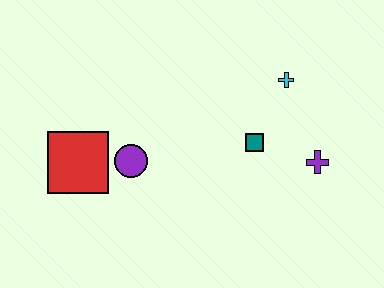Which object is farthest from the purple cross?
The red square is farthest from the purple cross.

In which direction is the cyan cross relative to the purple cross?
The cyan cross is above the purple cross.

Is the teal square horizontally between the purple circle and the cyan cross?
Yes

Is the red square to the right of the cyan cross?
No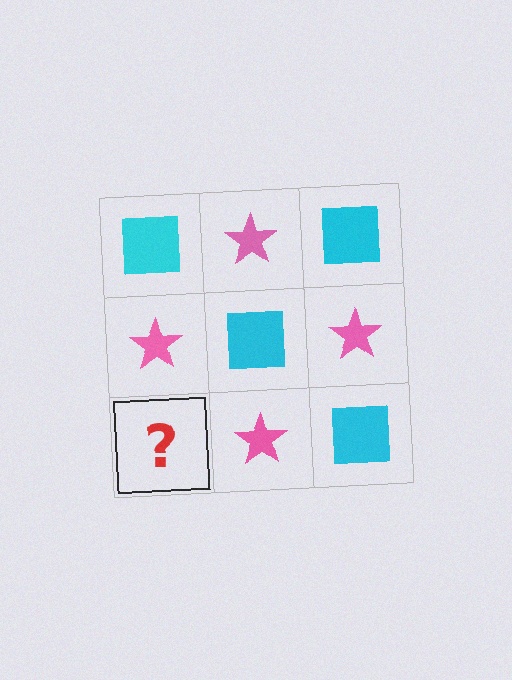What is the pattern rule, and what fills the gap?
The rule is that it alternates cyan square and pink star in a checkerboard pattern. The gap should be filled with a cyan square.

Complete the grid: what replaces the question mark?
The question mark should be replaced with a cyan square.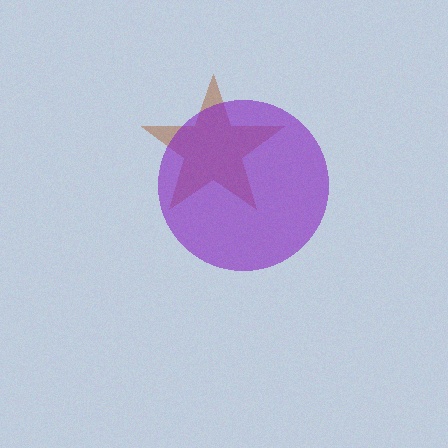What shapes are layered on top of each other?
The layered shapes are: a brown star, a purple circle.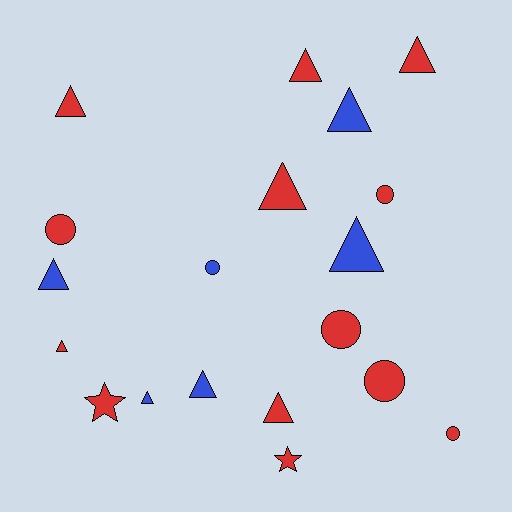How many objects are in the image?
There are 19 objects.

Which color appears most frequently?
Red, with 13 objects.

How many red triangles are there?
There are 6 red triangles.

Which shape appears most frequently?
Triangle, with 11 objects.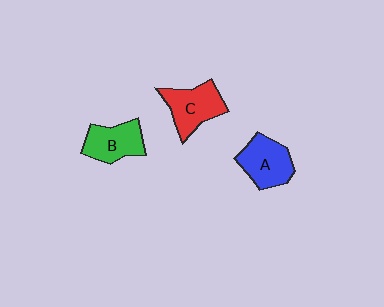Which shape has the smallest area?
Shape B (green).